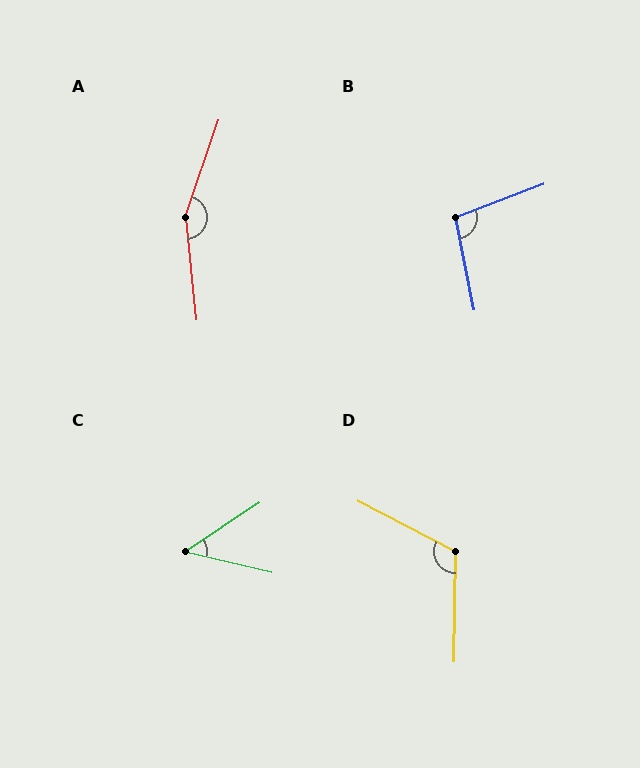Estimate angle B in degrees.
Approximately 100 degrees.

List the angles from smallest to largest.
C (47°), B (100°), D (117°), A (155°).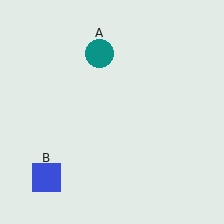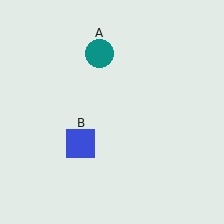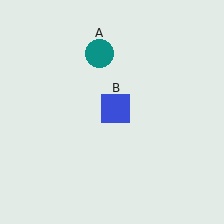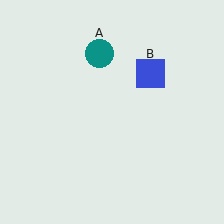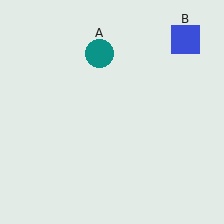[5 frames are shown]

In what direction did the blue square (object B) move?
The blue square (object B) moved up and to the right.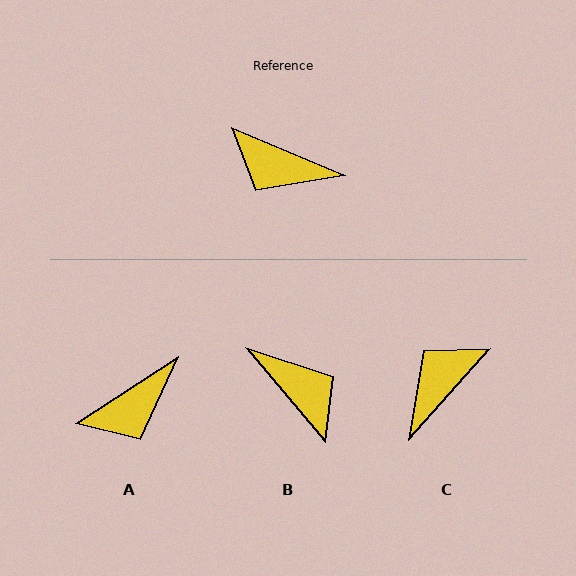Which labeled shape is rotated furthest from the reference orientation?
B, about 153 degrees away.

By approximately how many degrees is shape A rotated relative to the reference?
Approximately 55 degrees counter-clockwise.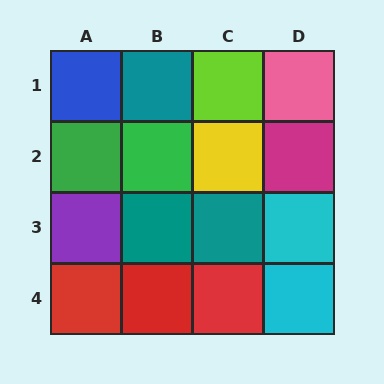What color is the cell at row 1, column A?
Blue.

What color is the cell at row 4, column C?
Red.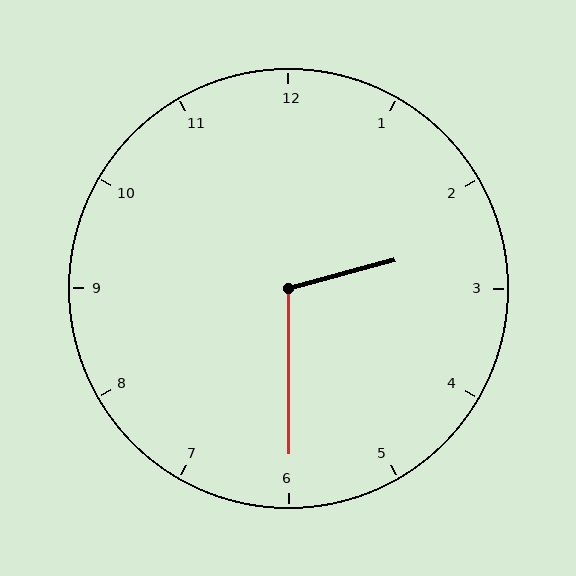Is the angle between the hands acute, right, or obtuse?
It is obtuse.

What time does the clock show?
2:30.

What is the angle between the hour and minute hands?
Approximately 105 degrees.